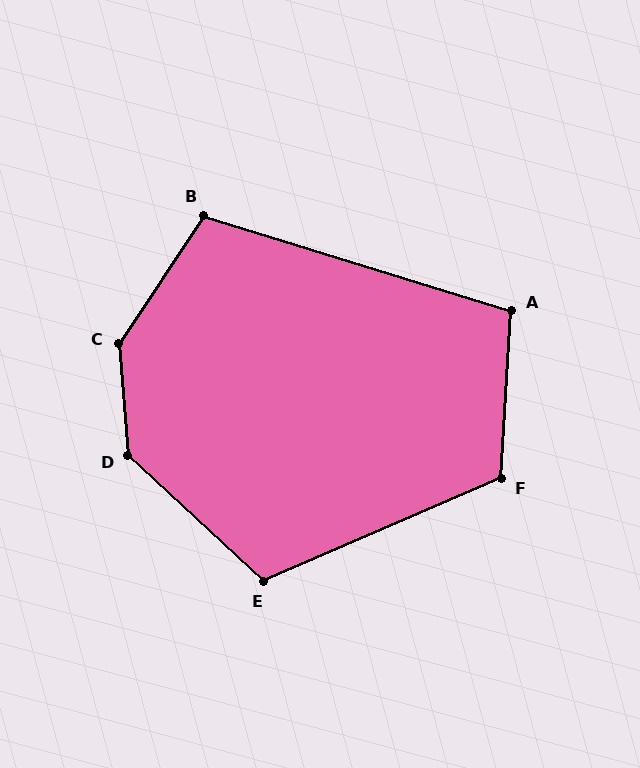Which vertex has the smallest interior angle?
A, at approximately 104 degrees.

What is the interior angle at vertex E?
Approximately 114 degrees (obtuse).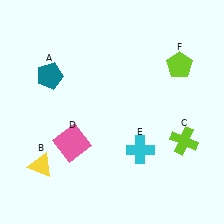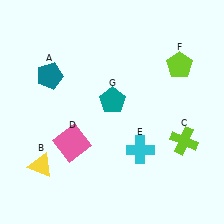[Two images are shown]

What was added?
A teal pentagon (G) was added in Image 2.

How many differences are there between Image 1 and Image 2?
There is 1 difference between the two images.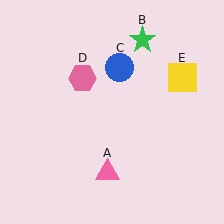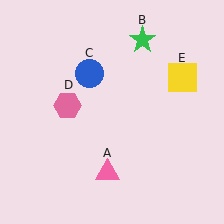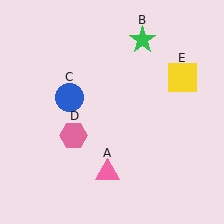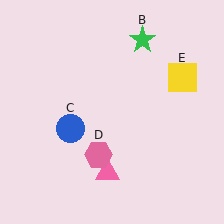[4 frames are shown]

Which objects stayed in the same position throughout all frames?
Pink triangle (object A) and green star (object B) and yellow square (object E) remained stationary.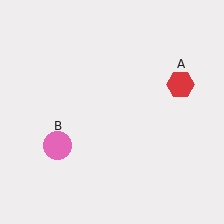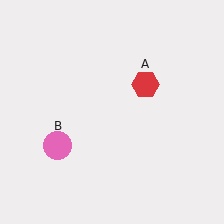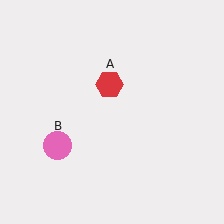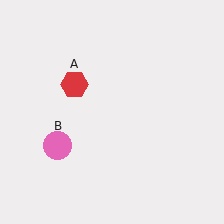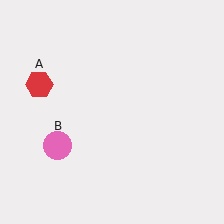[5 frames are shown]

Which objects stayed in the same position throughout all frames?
Pink circle (object B) remained stationary.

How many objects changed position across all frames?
1 object changed position: red hexagon (object A).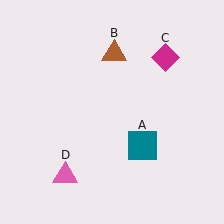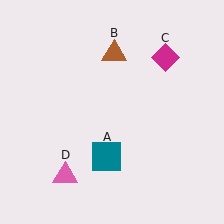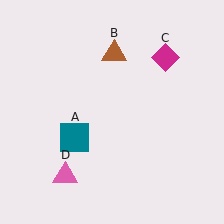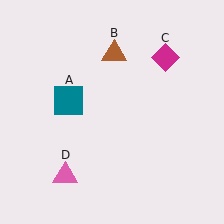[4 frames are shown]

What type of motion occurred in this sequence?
The teal square (object A) rotated clockwise around the center of the scene.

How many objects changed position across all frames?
1 object changed position: teal square (object A).